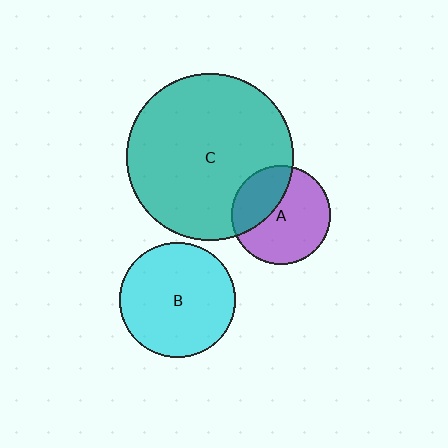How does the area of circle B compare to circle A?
Approximately 1.4 times.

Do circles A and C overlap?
Yes.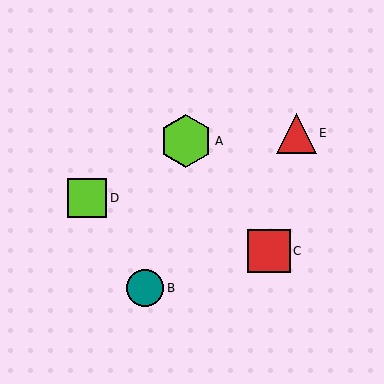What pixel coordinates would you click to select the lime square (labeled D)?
Click at (87, 198) to select the lime square D.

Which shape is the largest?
The lime hexagon (labeled A) is the largest.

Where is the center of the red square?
The center of the red square is at (269, 251).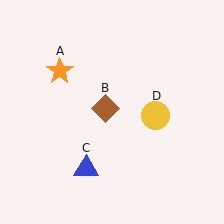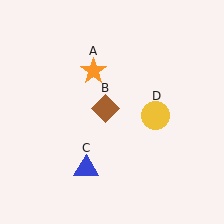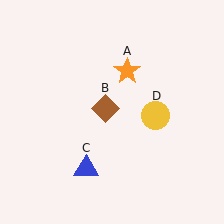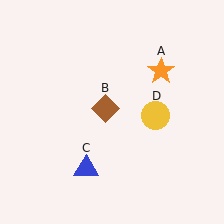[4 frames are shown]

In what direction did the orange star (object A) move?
The orange star (object A) moved right.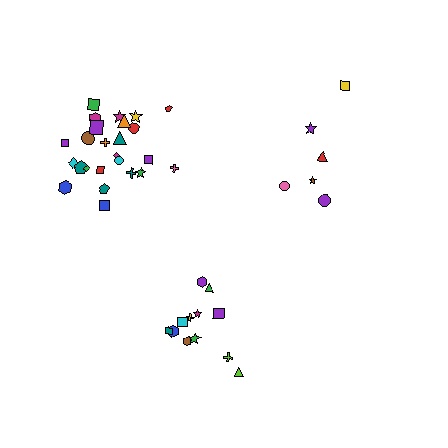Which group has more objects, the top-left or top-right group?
The top-left group.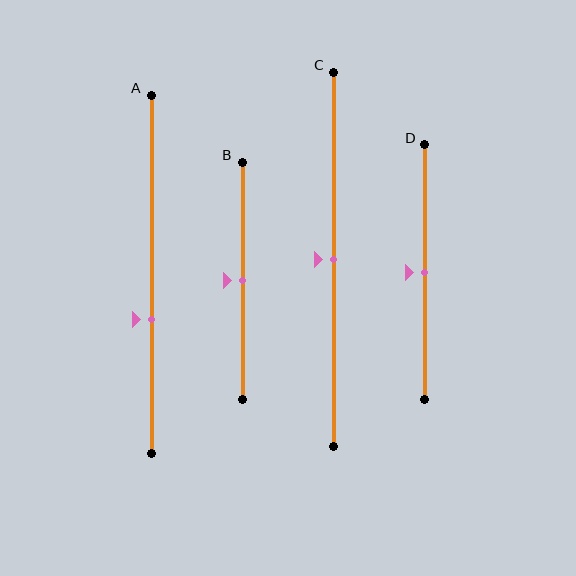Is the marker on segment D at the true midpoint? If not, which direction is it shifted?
Yes, the marker on segment D is at the true midpoint.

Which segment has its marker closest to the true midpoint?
Segment B has its marker closest to the true midpoint.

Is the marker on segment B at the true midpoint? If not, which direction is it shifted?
Yes, the marker on segment B is at the true midpoint.